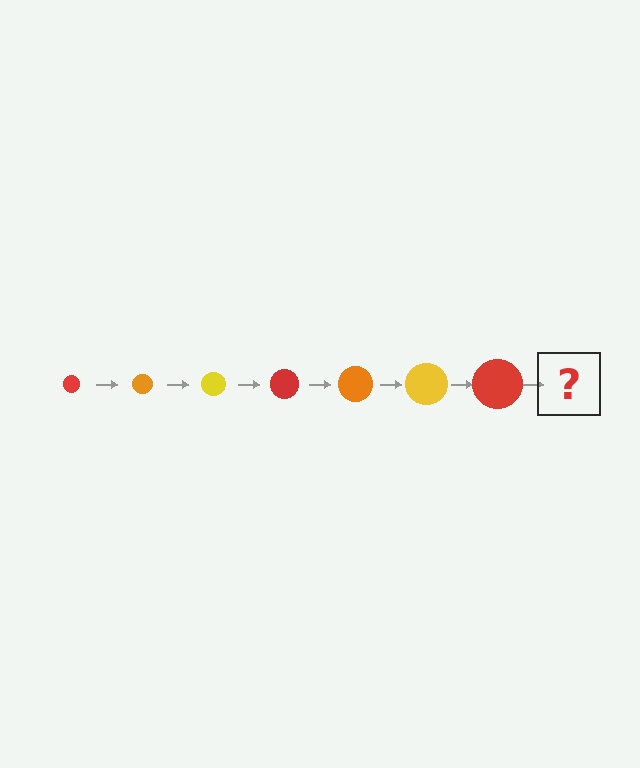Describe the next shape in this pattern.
It should be an orange circle, larger than the previous one.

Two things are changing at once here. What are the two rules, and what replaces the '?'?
The two rules are that the circle grows larger each step and the color cycles through red, orange, and yellow. The '?' should be an orange circle, larger than the previous one.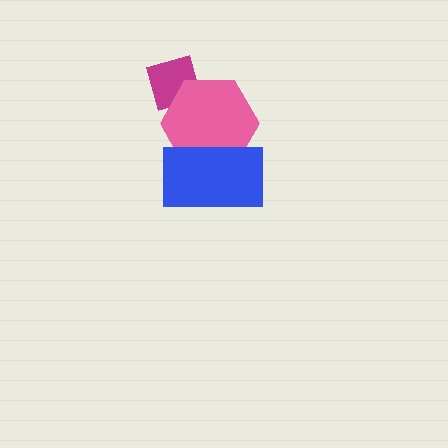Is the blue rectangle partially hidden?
No, no other shape covers it.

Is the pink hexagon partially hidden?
Yes, it is partially covered by another shape.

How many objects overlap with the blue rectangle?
1 object overlaps with the blue rectangle.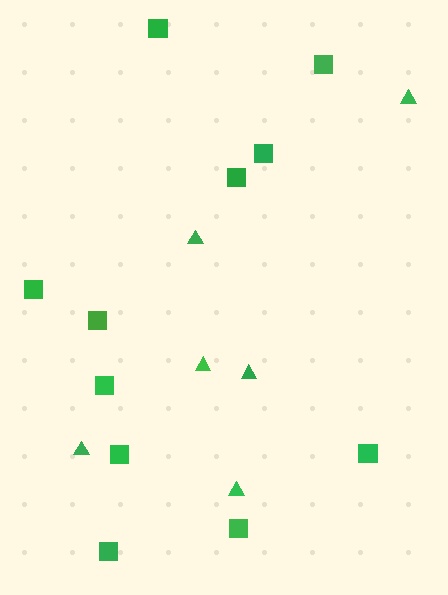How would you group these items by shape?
There are 2 groups: one group of triangles (6) and one group of squares (11).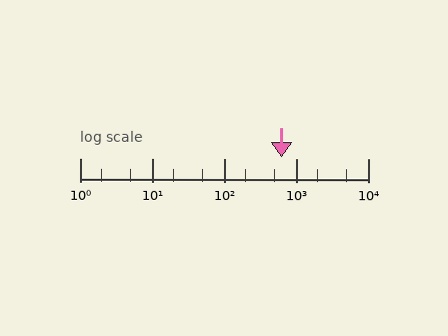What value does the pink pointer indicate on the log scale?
The pointer indicates approximately 630.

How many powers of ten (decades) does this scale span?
The scale spans 4 decades, from 1 to 10000.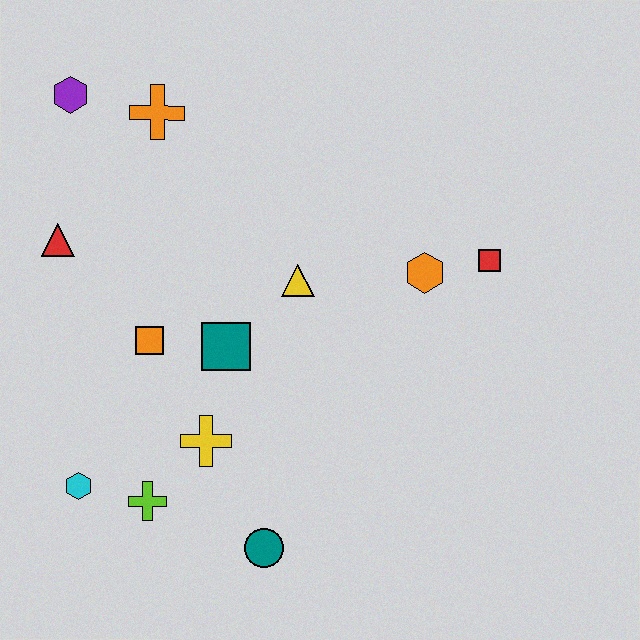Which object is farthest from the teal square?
The purple hexagon is farthest from the teal square.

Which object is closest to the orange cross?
The purple hexagon is closest to the orange cross.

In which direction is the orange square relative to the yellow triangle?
The orange square is to the left of the yellow triangle.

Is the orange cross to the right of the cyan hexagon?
Yes